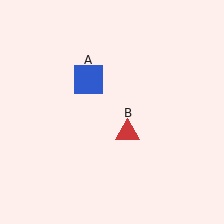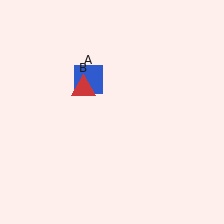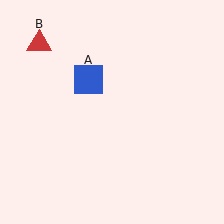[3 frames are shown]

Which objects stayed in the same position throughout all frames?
Blue square (object A) remained stationary.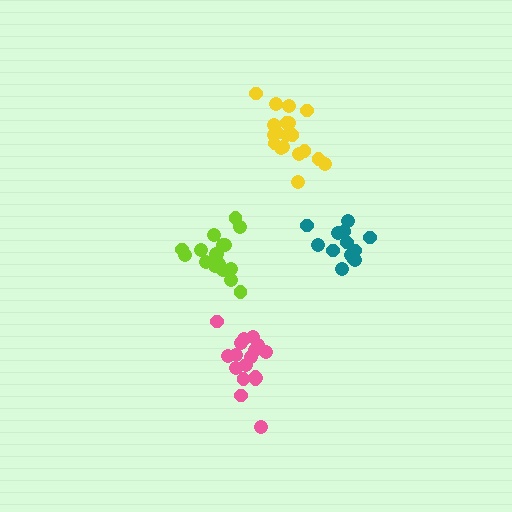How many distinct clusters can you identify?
There are 4 distinct clusters.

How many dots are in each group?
Group 1: 19 dots, Group 2: 17 dots, Group 3: 13 dots, Group 4: 18 dots (67 total).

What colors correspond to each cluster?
The clusters are colored: yellow, lime, teal, pink.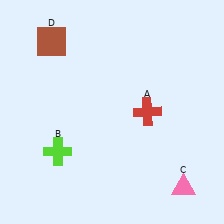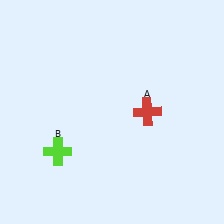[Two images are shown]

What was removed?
The brown square (D), the pink triangle (C) were removed in Image 2.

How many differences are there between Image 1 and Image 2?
There are 2 differences between the two images.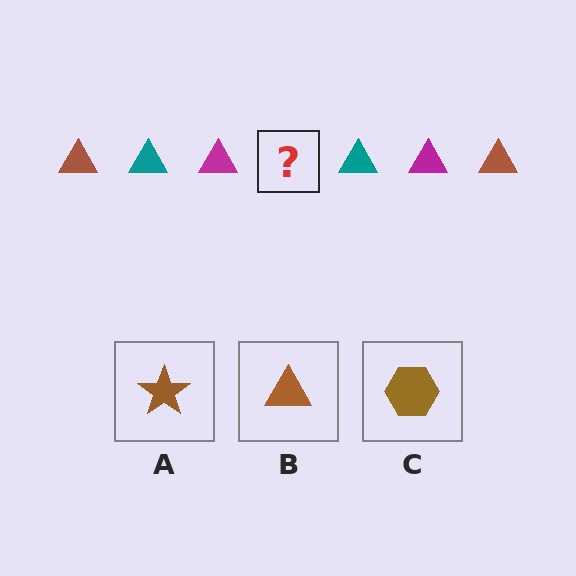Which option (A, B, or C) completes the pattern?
B.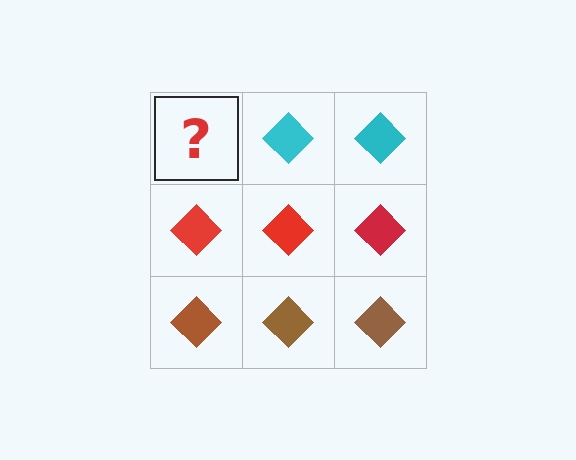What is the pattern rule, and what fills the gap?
The rule is that each row has a consistent color. The gap should be filled with a cyan diamond.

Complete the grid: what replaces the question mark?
The question mark should be replaced with a cyan diamond.